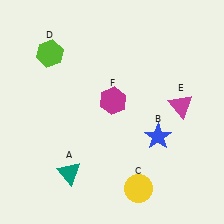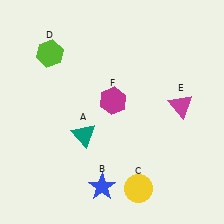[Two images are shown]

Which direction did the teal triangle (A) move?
The teal triangle (A) moved up.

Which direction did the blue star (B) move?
The blue star (B) moved left.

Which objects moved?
The objects that moved are: the teal triangle (A), the blue star (B).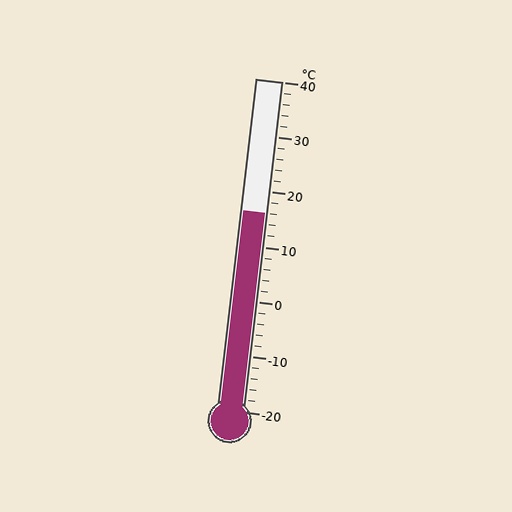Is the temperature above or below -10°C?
The temperature is above -10°C.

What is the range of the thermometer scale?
The thermometer scale ranges from -20°C to 40°C.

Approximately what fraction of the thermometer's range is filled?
The thermometer is filled to approximately 60% of its range.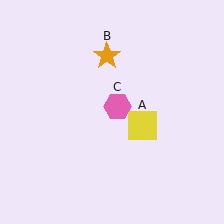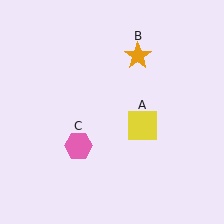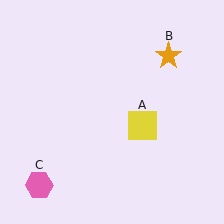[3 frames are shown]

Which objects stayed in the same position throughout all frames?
Yellow square (object A) remained stationary.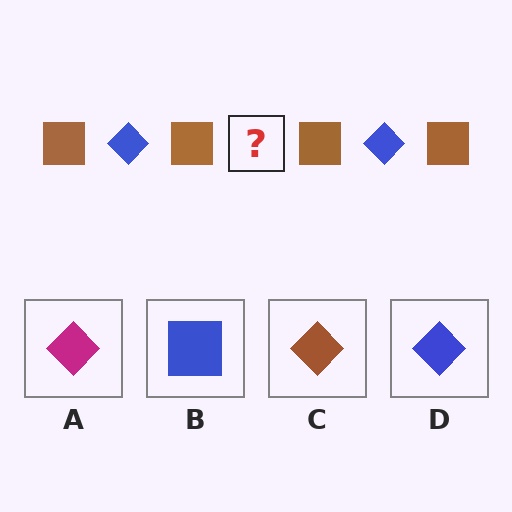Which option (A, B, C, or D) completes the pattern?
D.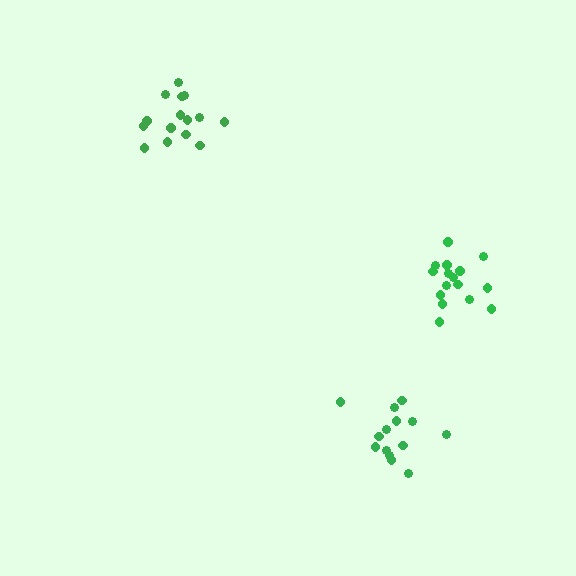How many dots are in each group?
Group 1: 15 dots, Group 2: 16 dots, Group 3: 14 dots (45 total).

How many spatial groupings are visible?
There are 3 spatial groupings.